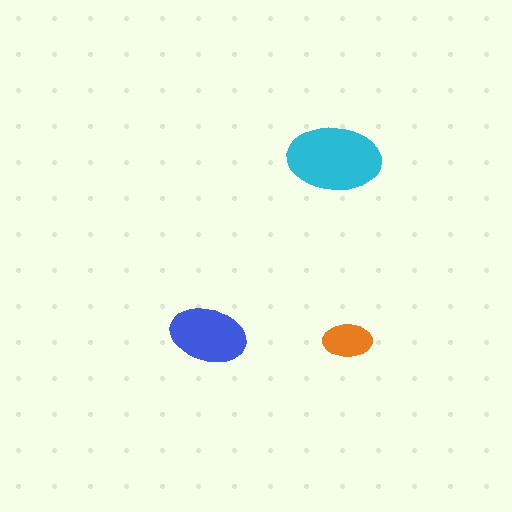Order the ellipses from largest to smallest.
the cyan one, the blue one, the orange one.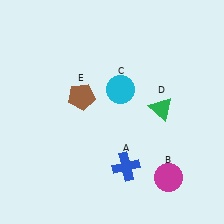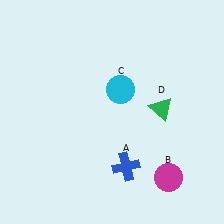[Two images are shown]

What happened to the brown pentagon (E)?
The brown pentagon (E) was removed in Image 2. It was in the top-left area of Image 1.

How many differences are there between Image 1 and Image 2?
There is 1 difference between the two images.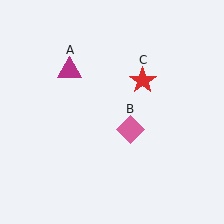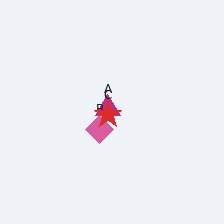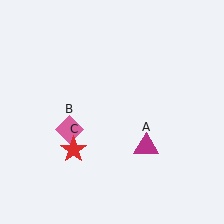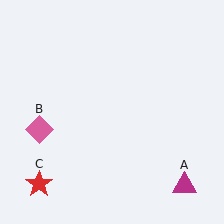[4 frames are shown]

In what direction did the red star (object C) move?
The red star (object C) moved down and to the left.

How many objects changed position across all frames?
3 objects changed position: magenta triangle (object A), pink diamond (object B), red star (object C).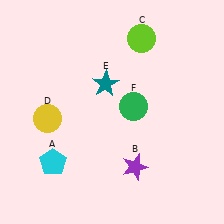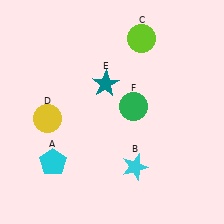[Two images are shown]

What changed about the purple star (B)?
In Image 1, B is purple. In Image 2, it changed to cyan.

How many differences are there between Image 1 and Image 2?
There is 1 difference between the two images.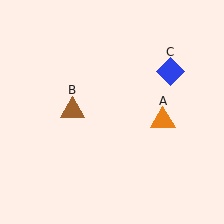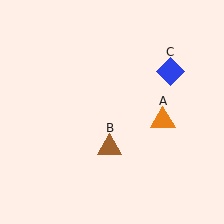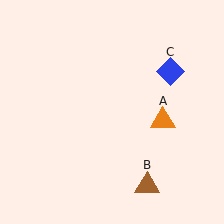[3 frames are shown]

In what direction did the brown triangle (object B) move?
The brown triangle (object B) moved down and to the right.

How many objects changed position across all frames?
1 object changed position: brown triangle (object B).